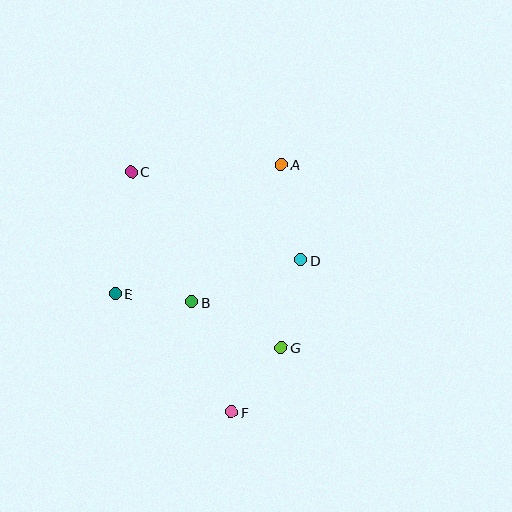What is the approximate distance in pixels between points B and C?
The distance between B and C is approximately 143 pixels.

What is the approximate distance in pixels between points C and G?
The distance between C and G is approximately 231 pixels.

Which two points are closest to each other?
Points B and E are closest to each other.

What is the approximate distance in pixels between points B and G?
The distance between B and G is approximately 101 pixels.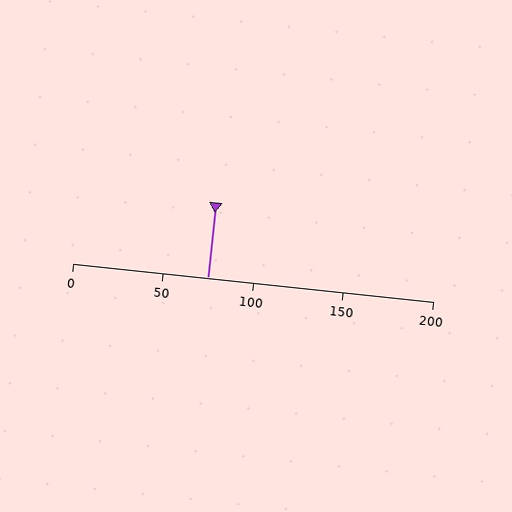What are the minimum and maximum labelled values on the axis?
The axis runs from 0 to 200.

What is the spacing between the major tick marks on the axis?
The major ticks are spaced 50 apart.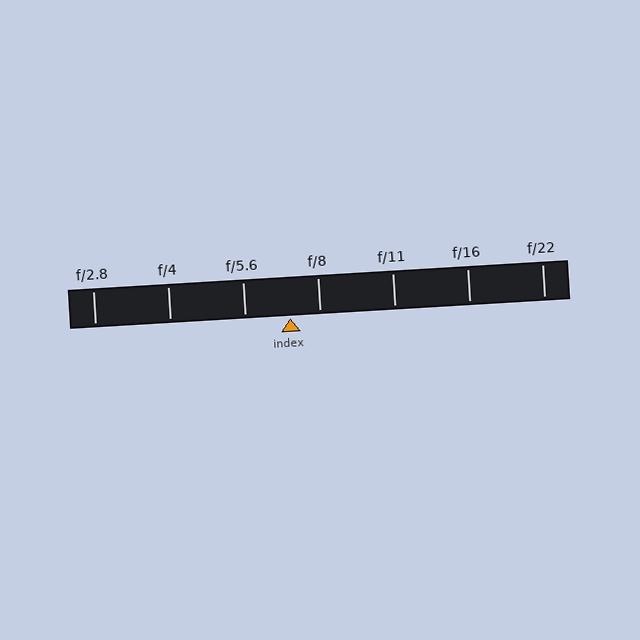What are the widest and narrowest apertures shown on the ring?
The widest aperture shown is f/2.8 and the narrowest is f/22.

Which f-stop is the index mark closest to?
The index mark is closest to f/8.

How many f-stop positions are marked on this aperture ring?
There are 7 f-stop positions marked.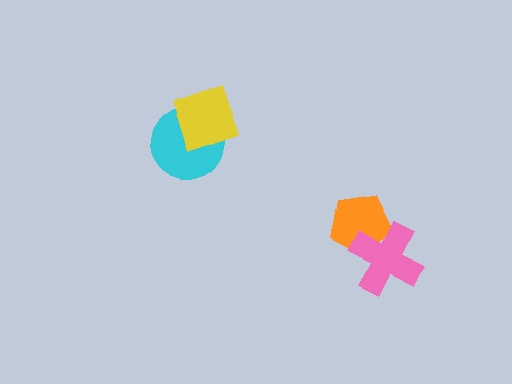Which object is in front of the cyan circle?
The yellow diamond is in front of the cyan circle.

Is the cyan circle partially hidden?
Yes, it is partially covered by another shape.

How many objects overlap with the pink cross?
1 object overlaps with the pink cross.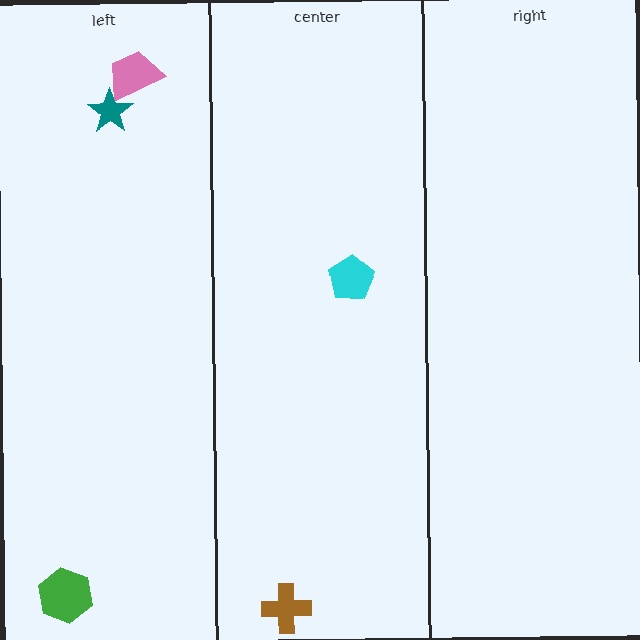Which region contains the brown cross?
The center region.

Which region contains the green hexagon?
The left region.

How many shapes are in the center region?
2.